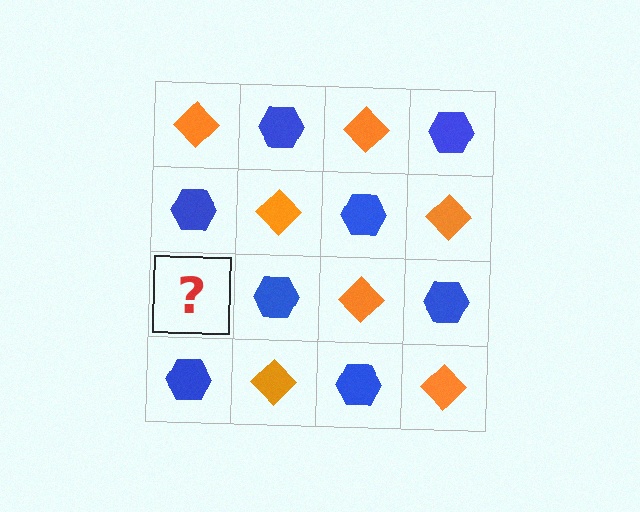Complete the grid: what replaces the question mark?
The question mark should be replaced with an orange diamond.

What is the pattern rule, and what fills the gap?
The rule is that it alternates orange diamond and blue hexagon in a checkerboard pattern. The gap should be filled with an orange diamond.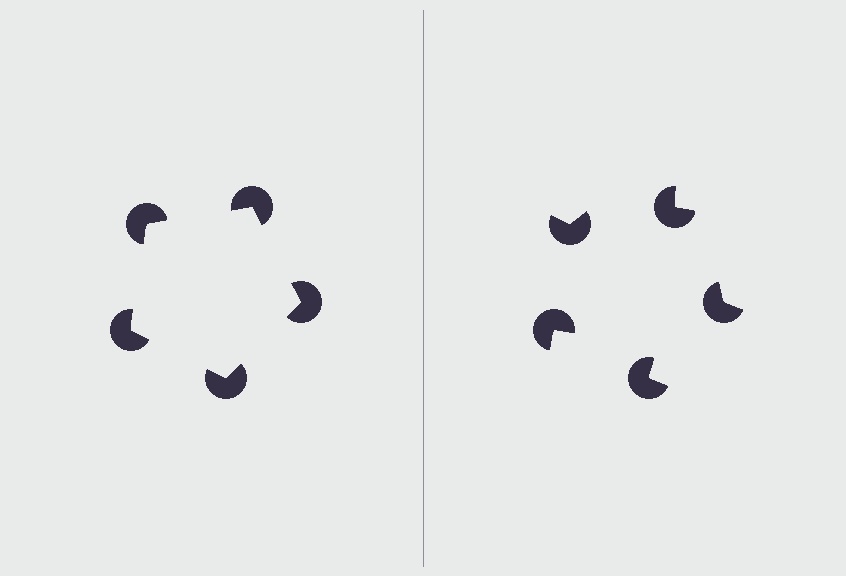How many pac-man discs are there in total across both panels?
10 — 5 on each side.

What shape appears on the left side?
An illusory pentagon.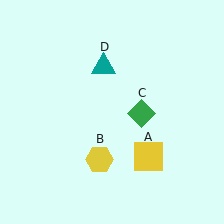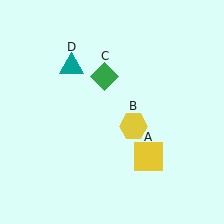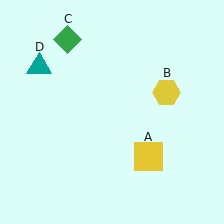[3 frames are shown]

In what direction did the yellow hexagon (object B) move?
The yellow hexagon (object B) moved up and to the right.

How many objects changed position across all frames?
3 objects changed position: yellow hexagon (object B), green diamond (object C), teal triangle (object D).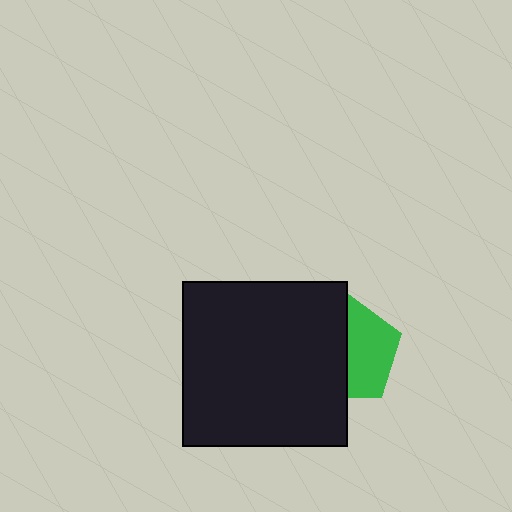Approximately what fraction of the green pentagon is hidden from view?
Roughly 50% of the green pentagon is hidden behind the black square.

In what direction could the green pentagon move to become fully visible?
The green pentagon could move right. That would shift it out from behind the black square entirely.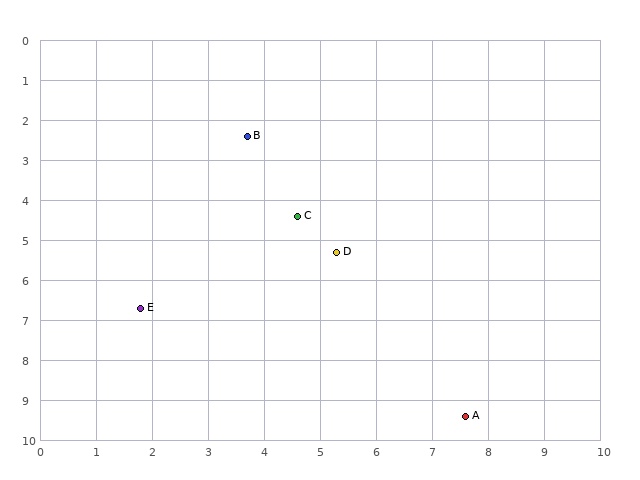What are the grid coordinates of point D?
Point D is at approximately (5.3, 5.3).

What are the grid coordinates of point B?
Point B is at approximately (3.7, 2.4).